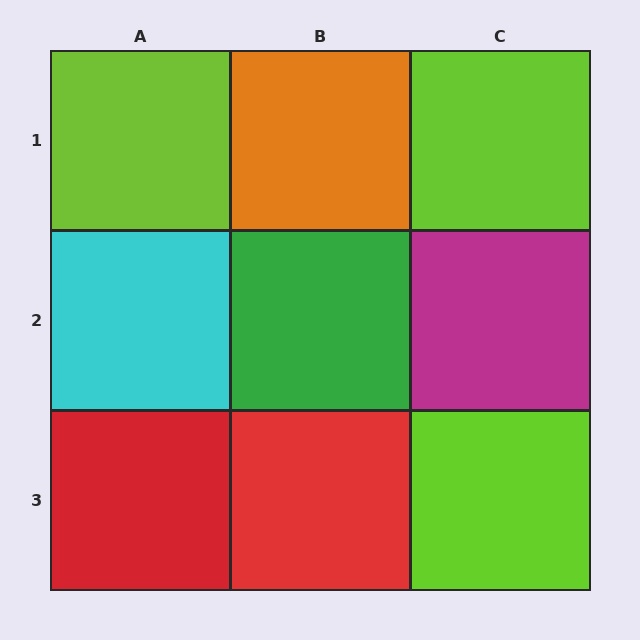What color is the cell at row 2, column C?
Magenta.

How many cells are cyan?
1 cell is cyan.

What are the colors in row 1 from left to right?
Lime, orange, lime.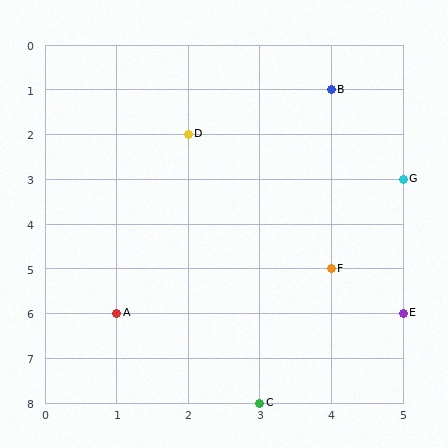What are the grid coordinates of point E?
Point E is at grid coordinates (5, 6).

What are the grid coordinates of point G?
Point G is at grid coordinates (5, 3).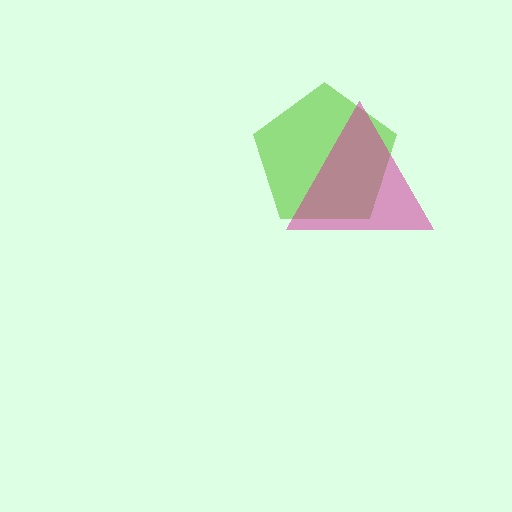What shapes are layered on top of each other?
The layered shapes are: a lime pentagon, a magenta triangle.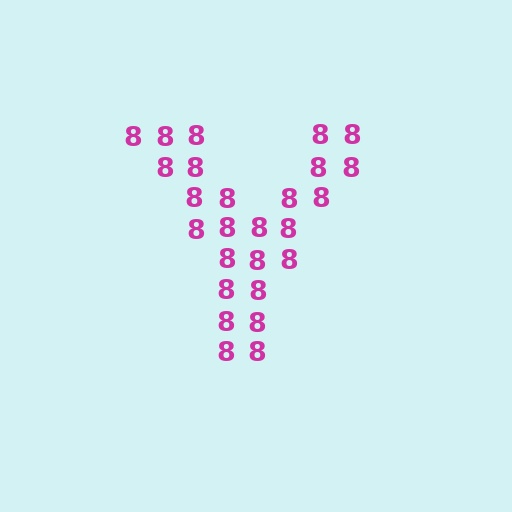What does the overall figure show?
The overall figure shows the letter Y.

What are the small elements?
The small elements are digit 8's.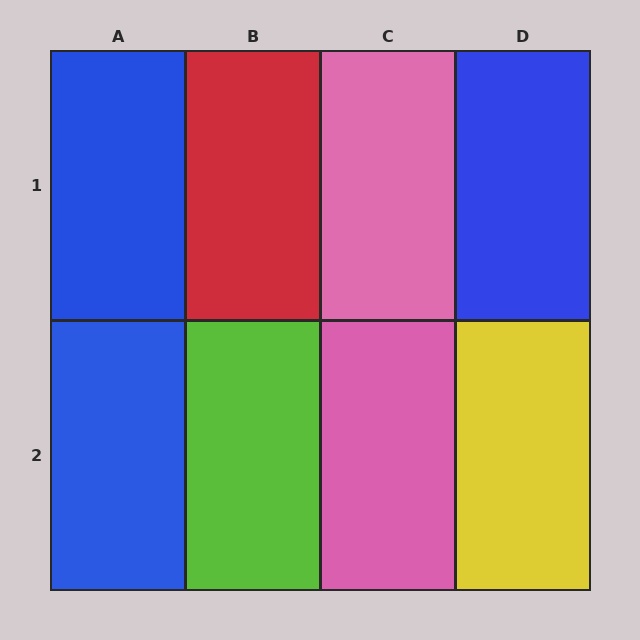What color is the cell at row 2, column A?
Blue.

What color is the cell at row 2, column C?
Pink.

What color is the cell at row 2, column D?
Yellow.